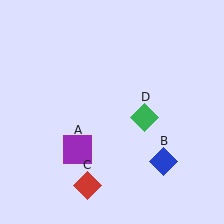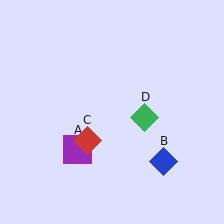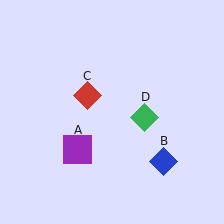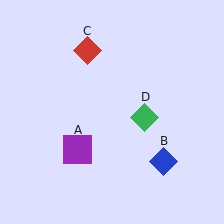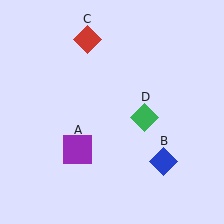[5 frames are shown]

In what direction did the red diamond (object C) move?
The red diamond (object C) moved up.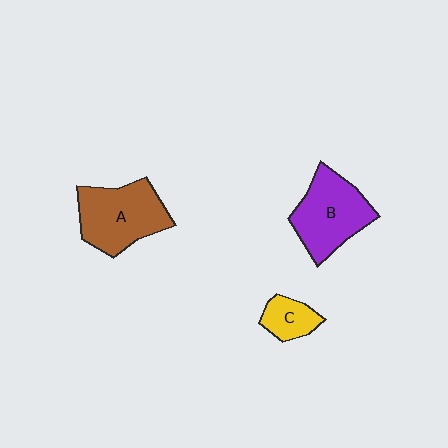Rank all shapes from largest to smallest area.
From largest to smallest: A (brown), B (purple), C (yellow).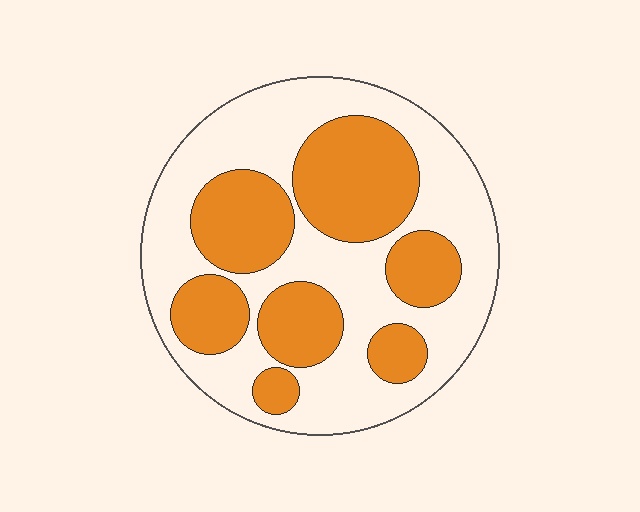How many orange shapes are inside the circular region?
7.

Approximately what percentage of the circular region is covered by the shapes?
Approximately 40%.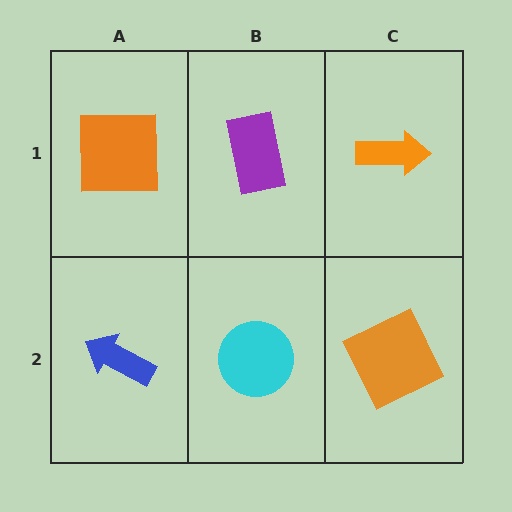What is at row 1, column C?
An orange arrow.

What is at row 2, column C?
An orange square.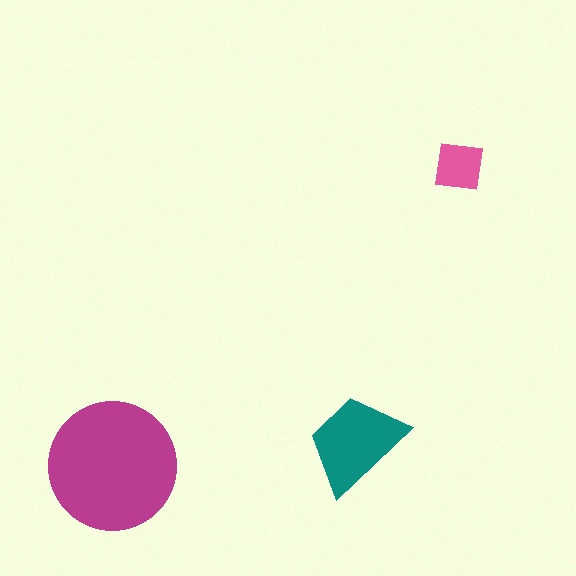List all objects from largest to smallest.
The magenta circle, the teal trapezoid, the pink square.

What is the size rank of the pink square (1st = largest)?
3rd.